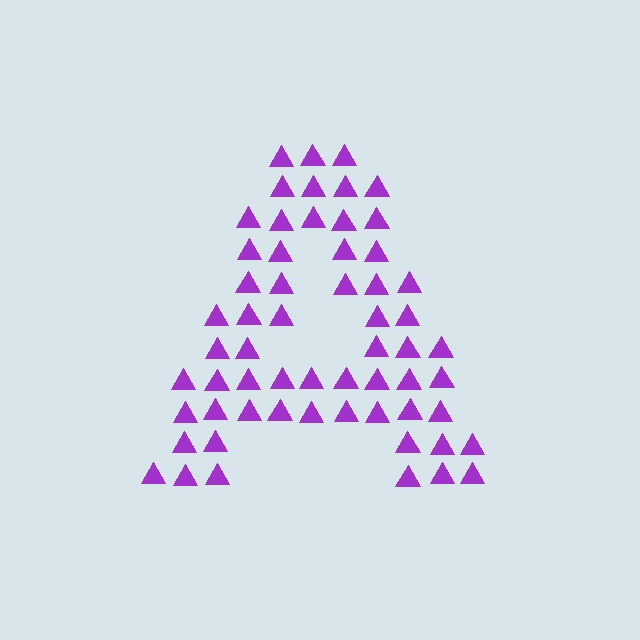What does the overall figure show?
The overall figure shows the letter A.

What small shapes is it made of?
It is made of small triangles.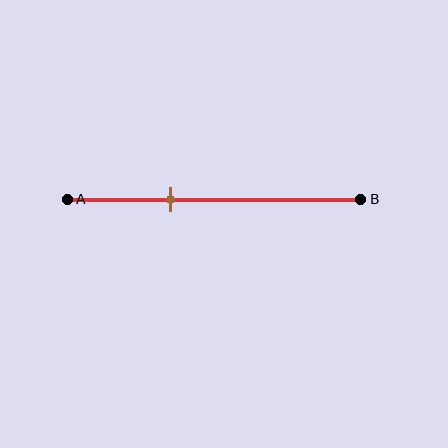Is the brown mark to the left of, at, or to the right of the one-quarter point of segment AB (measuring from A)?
The brown mark is to the right of the one-quarter point of segment AB.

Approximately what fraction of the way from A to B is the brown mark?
The brown mark is approximately 35% of the way from A to B.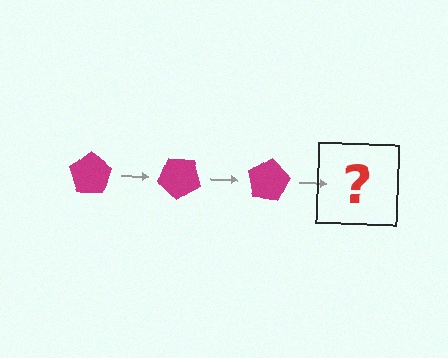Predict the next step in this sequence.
The next step is a magenta pentagon rotated 120 degrees.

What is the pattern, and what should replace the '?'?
The pattern is that the pentagon rotates 40 degrees each step. The '?' should be a magenta pentagon rotated 120 degrees.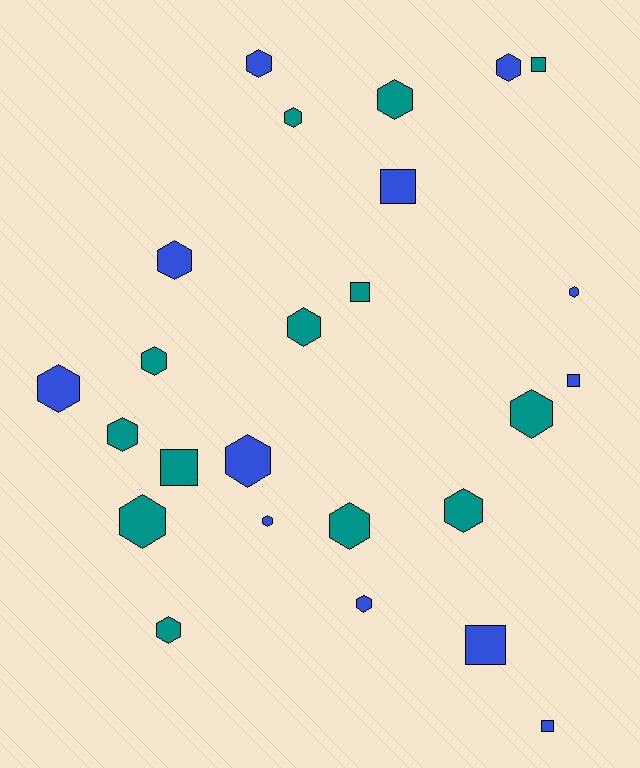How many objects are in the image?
There are 25 objects.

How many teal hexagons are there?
There are 10 teal hexagons.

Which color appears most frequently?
Teal, with 13 objects.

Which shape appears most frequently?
Hexagon, with 18 objects.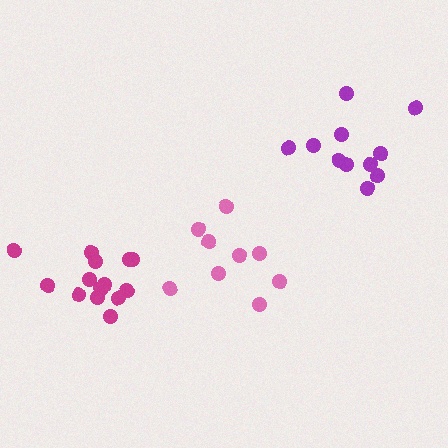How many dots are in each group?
Group 1: 9 dots, Group 2: 11 dots, Group 3: 14 dots (34 total).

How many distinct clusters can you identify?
There are 3 distinct clusters.